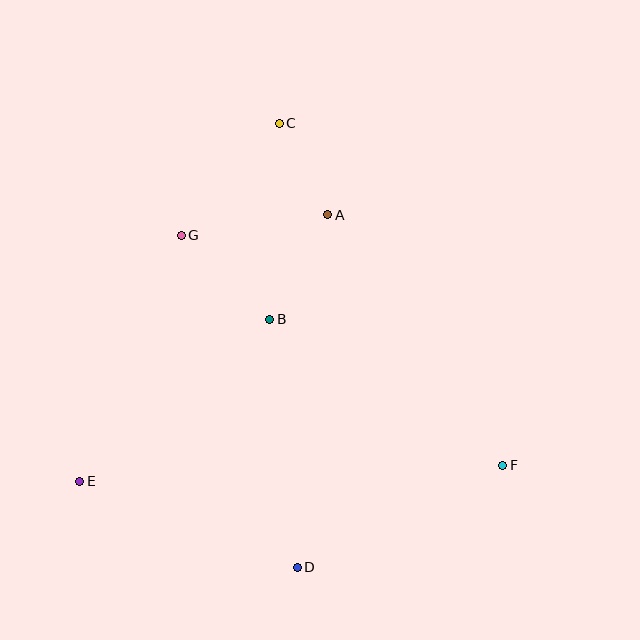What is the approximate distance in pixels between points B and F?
The distance between B and F is approximately 275 pixels.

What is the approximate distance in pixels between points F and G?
The distance between F and G is approximately 395 pixels.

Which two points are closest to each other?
Points A and C are closest to each other.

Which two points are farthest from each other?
Points C and D are farthest from each other.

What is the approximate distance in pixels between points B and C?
The distance between B and C is approximately 196 pixels.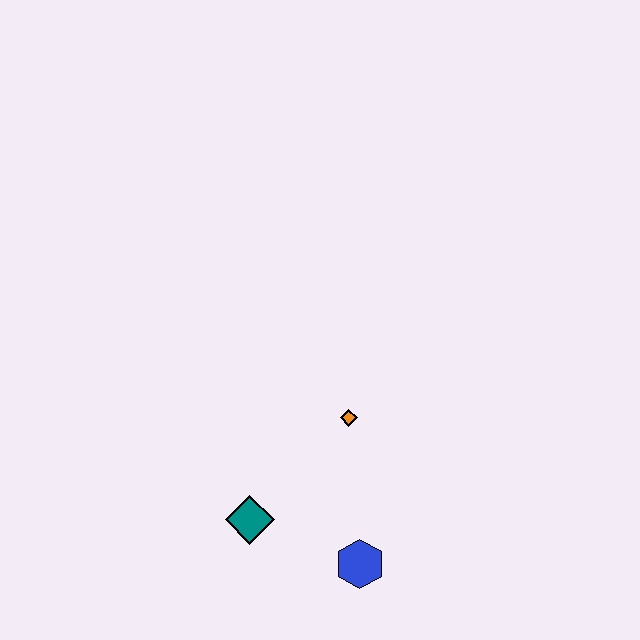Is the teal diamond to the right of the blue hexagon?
No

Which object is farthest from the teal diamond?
The orange diamond is farthest from the teal diamond.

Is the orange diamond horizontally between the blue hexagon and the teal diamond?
Yes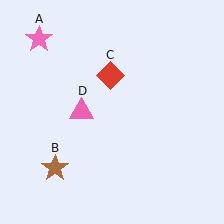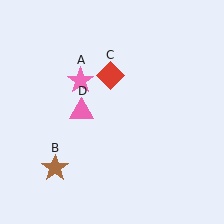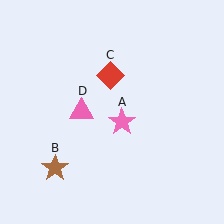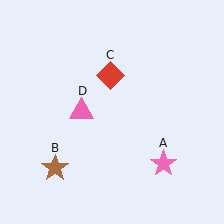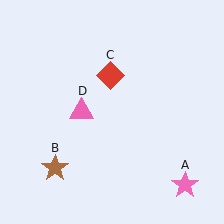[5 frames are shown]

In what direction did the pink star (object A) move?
The pink star (object A) moved down and to the right.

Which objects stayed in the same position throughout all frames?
Brown star (object B) and red diamond (object C) and pink triangle (object D) remained stationary.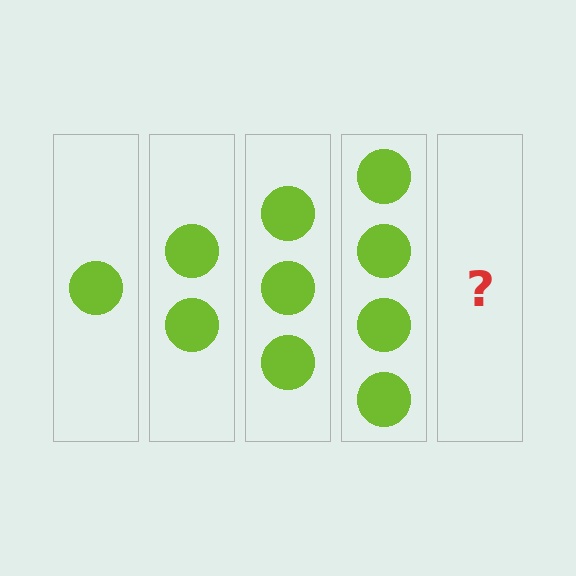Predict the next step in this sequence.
The next step is 5 circles.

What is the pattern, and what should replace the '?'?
The pattern is that each step adds one more circle. The '?' should be 5 circles.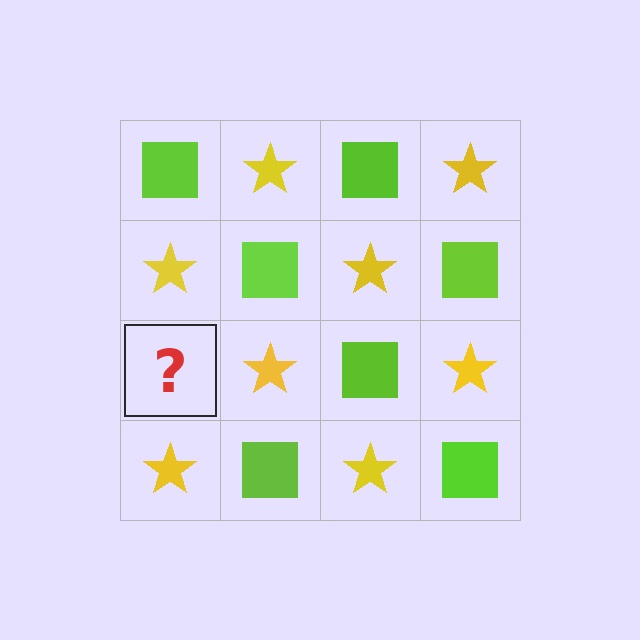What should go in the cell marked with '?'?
The missing cell should contain a lime square.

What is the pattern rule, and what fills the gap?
The rule is that it alternates lime square and yellow star in a checkerboard pattern. The gap should be filled with a lime square.